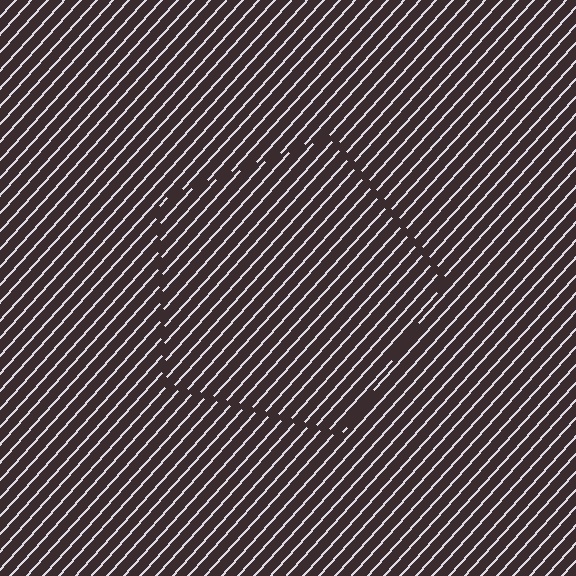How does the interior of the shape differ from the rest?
The interior of the shape contains the same grating, shifted by half a period — the contour is defined by the phase discontinuity where line-ends from the inner and outer gratings abut.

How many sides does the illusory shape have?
5 sides — the line-ends trace a pentagon.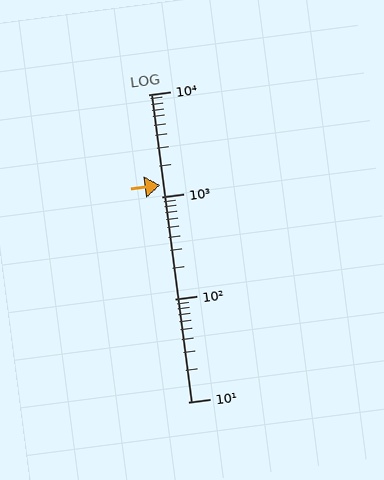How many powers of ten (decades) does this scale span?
The scale spans 3 decades, from 10 to 10000.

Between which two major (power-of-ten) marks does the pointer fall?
The pointer is between 1000 and 10000.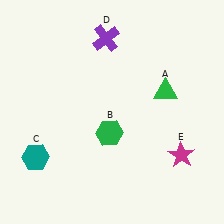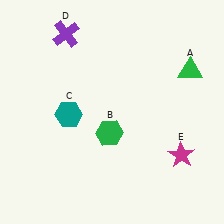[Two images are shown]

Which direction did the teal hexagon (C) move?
The teal hexagon (C) moved up.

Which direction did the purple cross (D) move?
The purple cross (D) moved left.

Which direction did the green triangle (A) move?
The green triangle (A) moved right.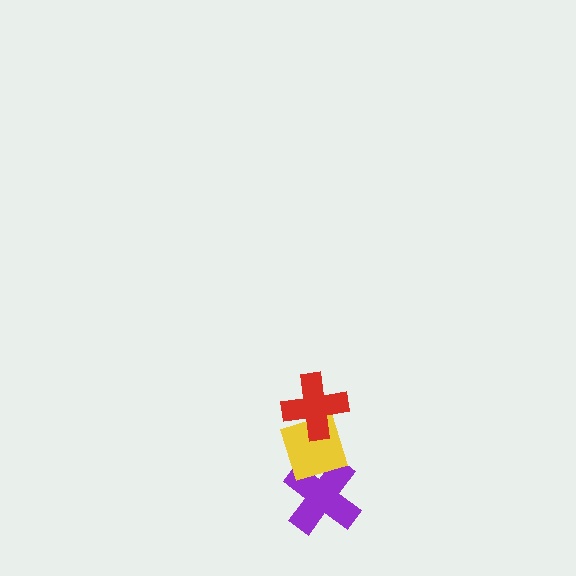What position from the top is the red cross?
The red cross is 1st from the top.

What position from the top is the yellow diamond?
The yellow diamond is 2nd from the top.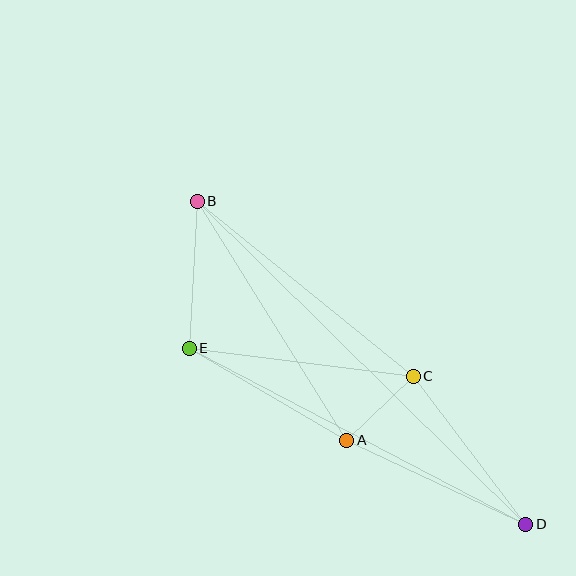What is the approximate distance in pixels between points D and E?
The distance between D and E is approximately 379 pixels.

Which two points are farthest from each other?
Points B and D are farthest from each other.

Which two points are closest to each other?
Points A and C are closest to each other.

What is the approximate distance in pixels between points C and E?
The distance between C and E is approximately 226 pixels.